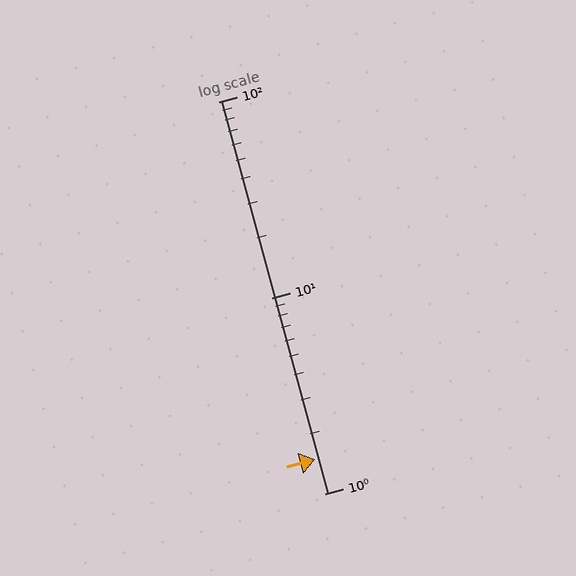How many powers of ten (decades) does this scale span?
The scale spans 2 decades, from 1 to 100.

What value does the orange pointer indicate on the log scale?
The pointer indicates approximately 1.5.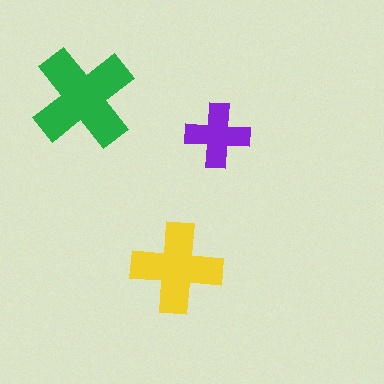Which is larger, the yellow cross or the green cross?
The green one.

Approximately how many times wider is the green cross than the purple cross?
About 1.5 times wider.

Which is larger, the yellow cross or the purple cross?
The yellow one.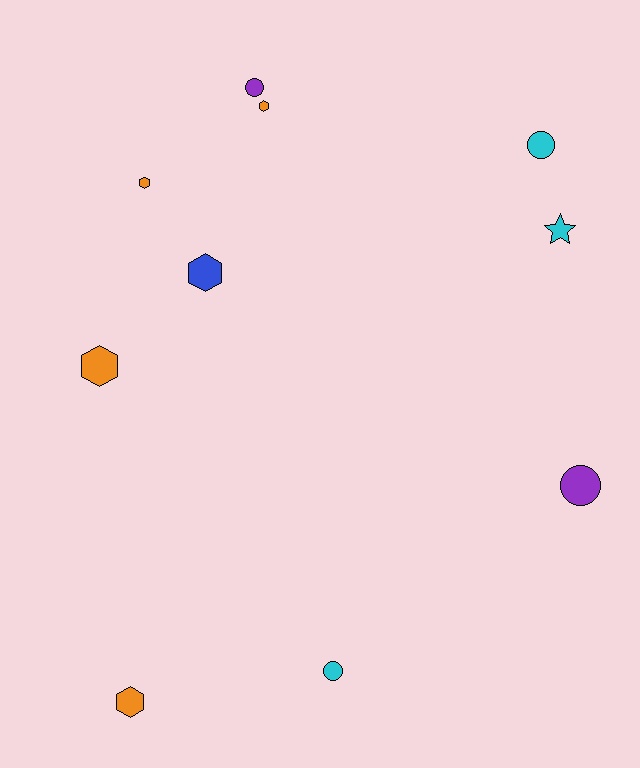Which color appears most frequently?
Orange, with 4 objects.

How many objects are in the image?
There are 10 objects.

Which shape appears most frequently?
Hexagon, with 5 objects.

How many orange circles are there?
There are no orange circles.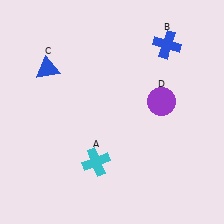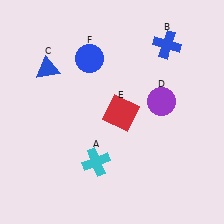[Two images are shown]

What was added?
A red square (E), a blue circle (F) were added in Image 2.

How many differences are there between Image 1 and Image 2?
There are 2 differences between the two images.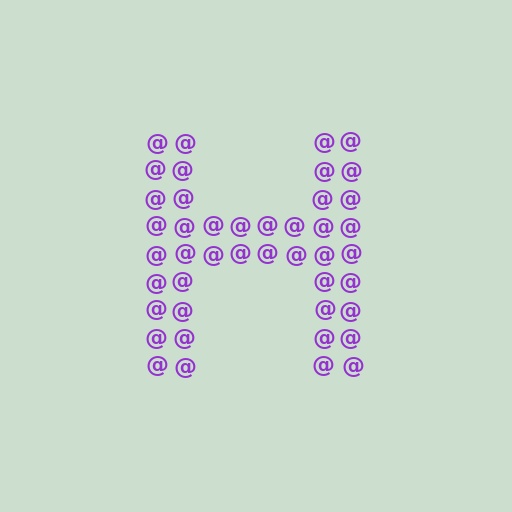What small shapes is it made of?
It is made of small at signs.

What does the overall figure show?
The overall figure shows the letter H.